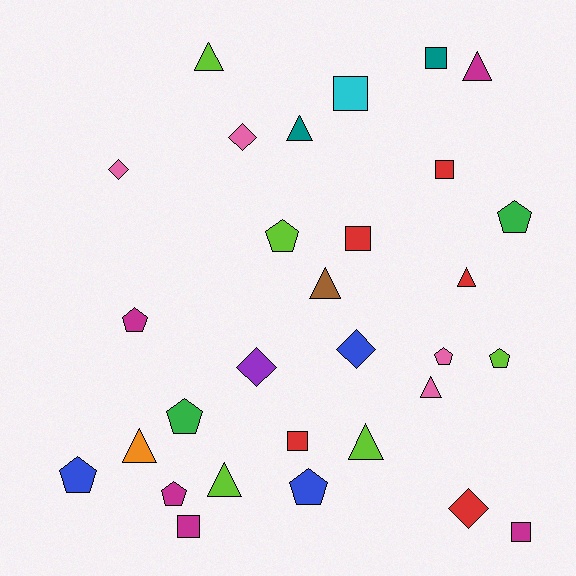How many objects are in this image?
There are 30 objects.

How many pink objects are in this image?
There are 4 pink objects.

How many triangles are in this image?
There are 9 triangles.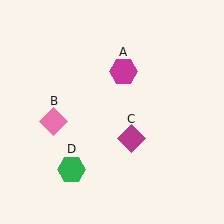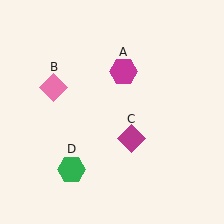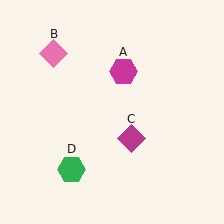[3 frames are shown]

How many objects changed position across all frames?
1 object changed position: pink diamond (object B).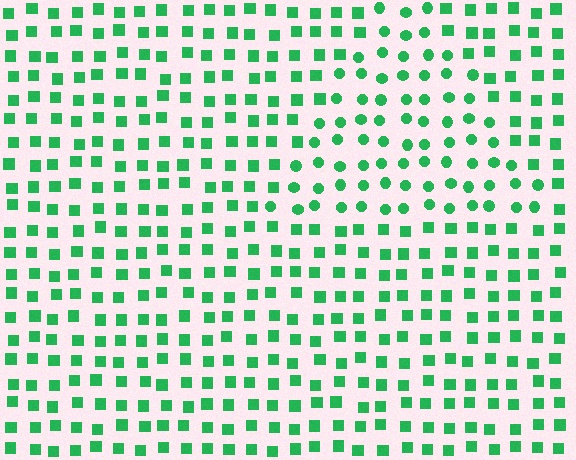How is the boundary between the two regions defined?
The boundary is defined by a change in element shape: circles inside vs. squares outside. All elements share the same color and spacing.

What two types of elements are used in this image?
The image uses circles inside the triangle region and squares outside it.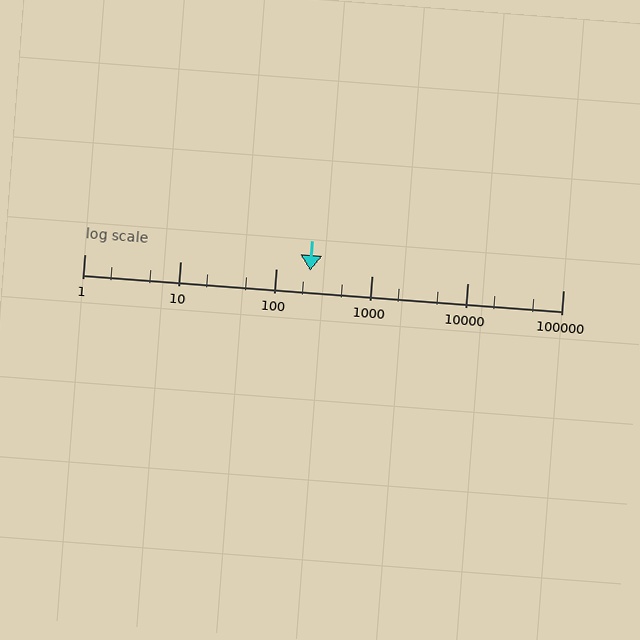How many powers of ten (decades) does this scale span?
The scale spans 5 decades, from 1 to 100000.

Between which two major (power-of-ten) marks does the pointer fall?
The pointer is between 100 and 1000.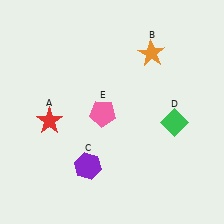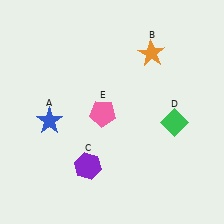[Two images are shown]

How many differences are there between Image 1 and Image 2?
There is 1 difference between the two images.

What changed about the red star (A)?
In Image 1, A is red. In Image 2, it changed to blue.